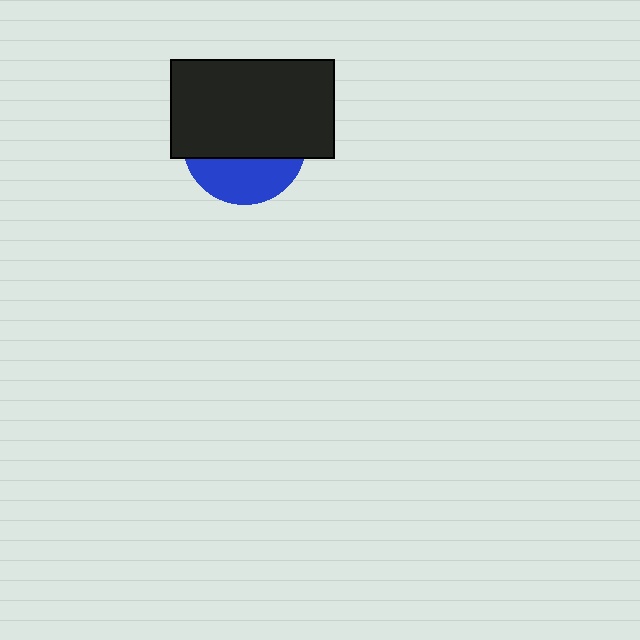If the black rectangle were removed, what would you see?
You would see the complete blue circle.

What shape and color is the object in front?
The object in front is a black rectangle.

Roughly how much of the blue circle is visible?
A small part of it is visible (roughly 34%).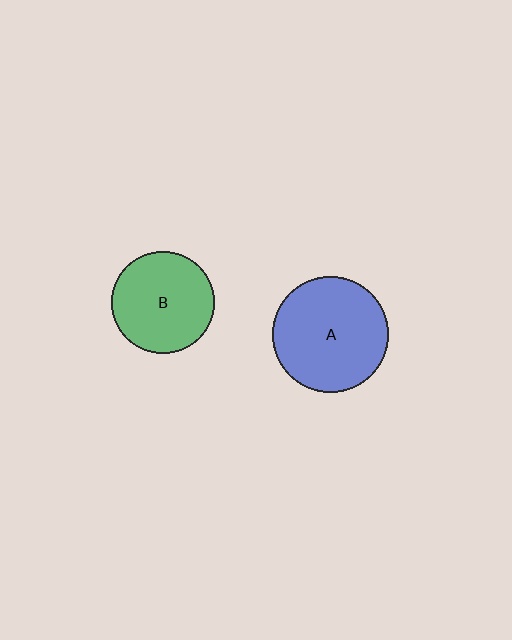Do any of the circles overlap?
No, none of the circles overlap.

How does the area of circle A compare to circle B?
Approximately 1.3 times.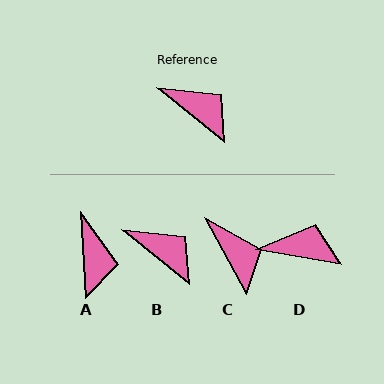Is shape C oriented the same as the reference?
No, it is off by about 22 degrees.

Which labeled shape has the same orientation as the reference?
B.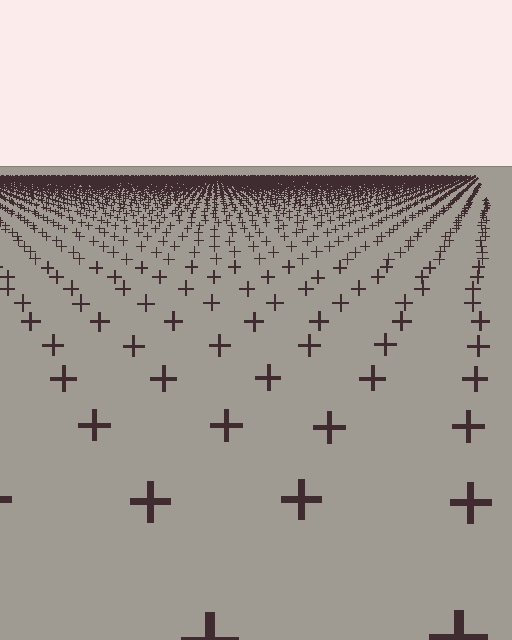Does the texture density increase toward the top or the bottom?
Density increases toward the top.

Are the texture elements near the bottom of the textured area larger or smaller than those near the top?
Larger. Near the bottom, elements are closer to the viewer and appear at a bigger on-screen size.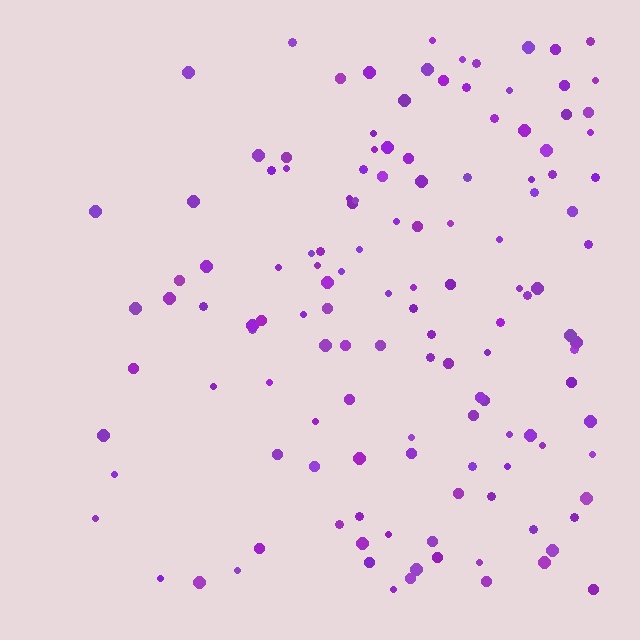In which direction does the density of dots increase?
From left to right, with the right side densest.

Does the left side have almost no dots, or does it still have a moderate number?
Still a moderate number, just noticeably fewer than the right.